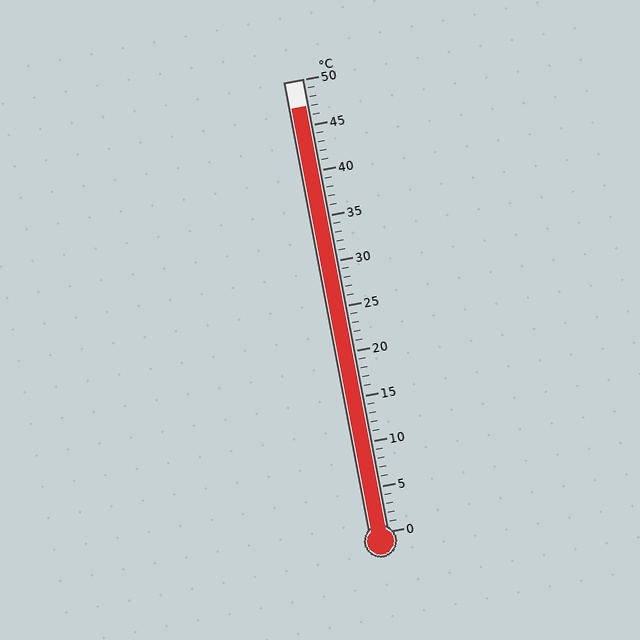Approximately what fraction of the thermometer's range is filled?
The thermometer is filled to approximately 95% of its range.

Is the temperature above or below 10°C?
The temperature is above 10°C.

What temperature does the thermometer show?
The thermometer shows approximately 47°C.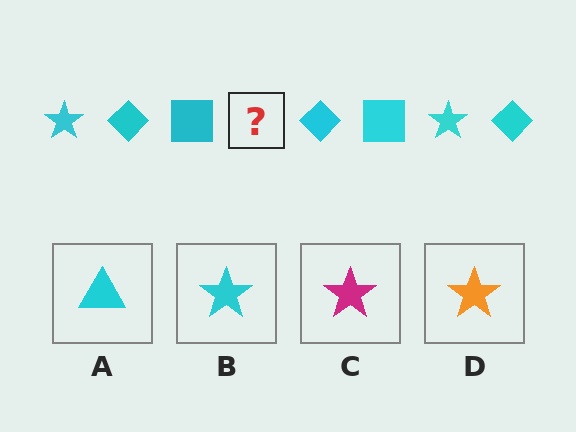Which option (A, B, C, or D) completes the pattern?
B.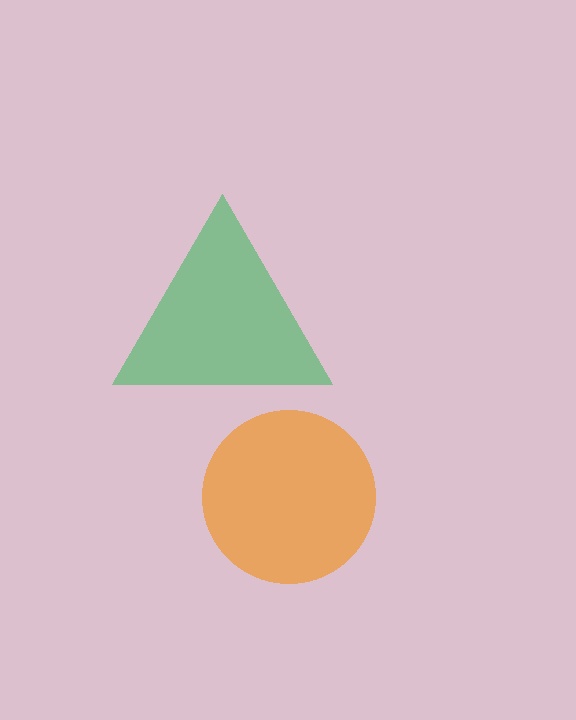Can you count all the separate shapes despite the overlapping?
Yes, there are 2 separate shapes.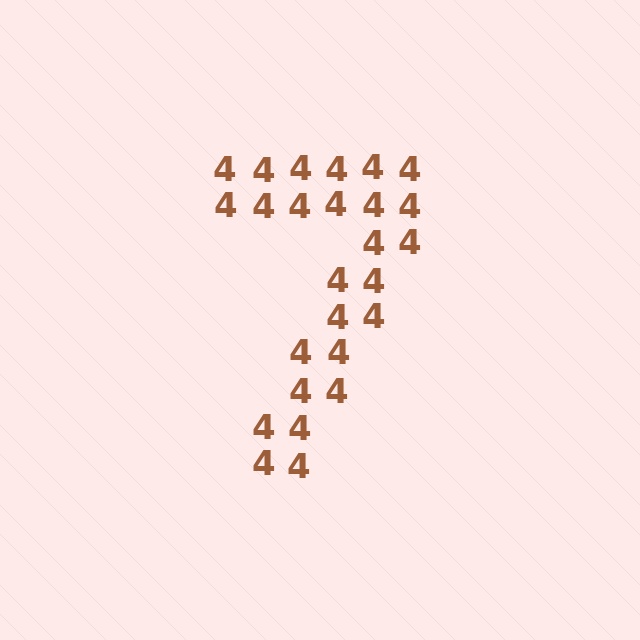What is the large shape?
The large shape is the digit 7.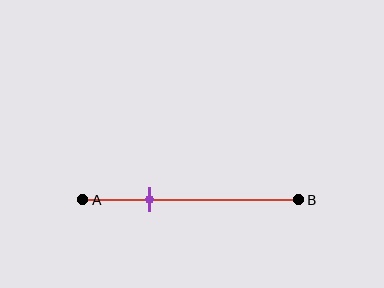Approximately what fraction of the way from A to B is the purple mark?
The purple mark is approximately 30% of the way from A to B.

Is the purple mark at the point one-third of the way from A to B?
Yes, the mark is approximately at the one-third point.